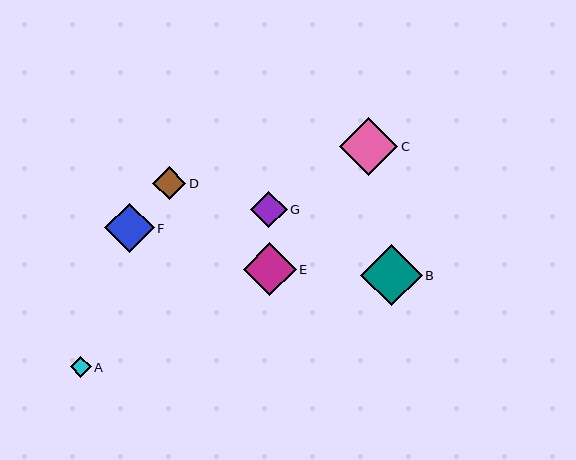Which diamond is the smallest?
Diamond A is the smallest with a size of approximately 21 pixels.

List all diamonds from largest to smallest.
From largest to smallest: B, C, E, F, G, D, A.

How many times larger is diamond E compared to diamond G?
Diamond E is approximately 1.5 times the size of diamond G.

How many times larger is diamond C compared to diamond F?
Diamond C is approximately 1.2 times the size of diamond F.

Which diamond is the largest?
Diamond B is the largest with a size of approximately 61 pixels.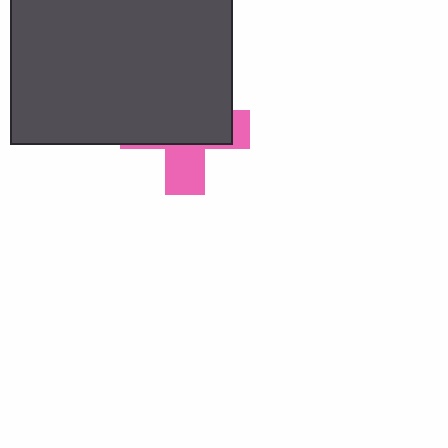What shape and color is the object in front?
The object in front is a dark gray rectangle.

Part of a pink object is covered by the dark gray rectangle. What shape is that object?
It is a cross.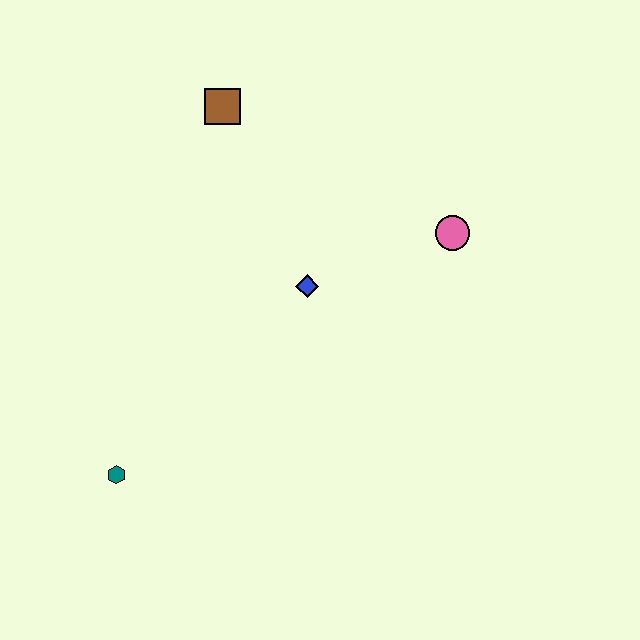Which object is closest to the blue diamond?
The pink circle is closest to the blue diamond.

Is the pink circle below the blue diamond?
No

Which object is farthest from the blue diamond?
The teal hexagon is farthest from the blue diamond.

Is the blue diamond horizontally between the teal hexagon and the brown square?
No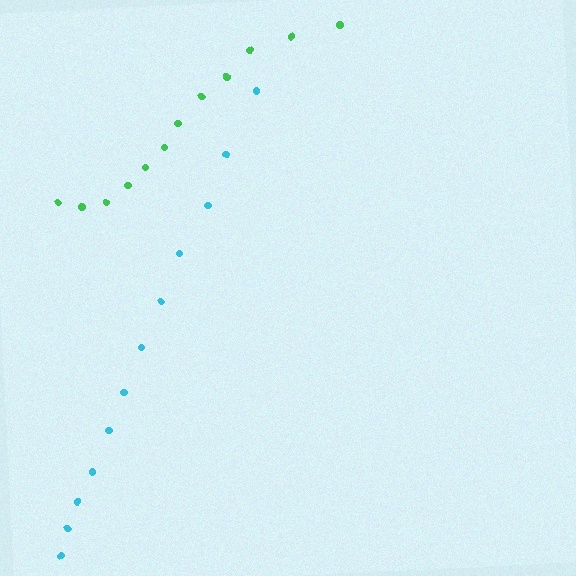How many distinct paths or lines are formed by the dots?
There are 2 distinct paths.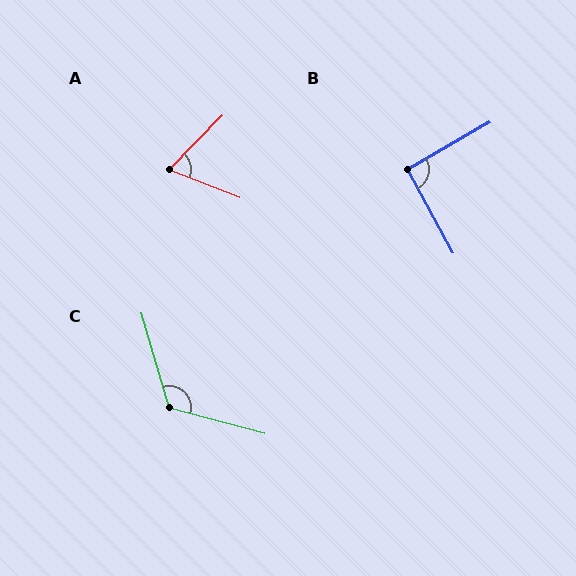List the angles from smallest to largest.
A (67°), B (91°), C (121°).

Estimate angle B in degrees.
Approximately 91 degrees.